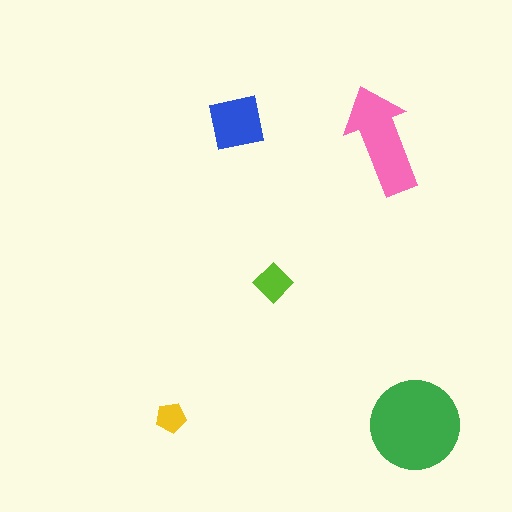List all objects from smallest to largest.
The yellow pentagon, the lime diamond, the blue square, the pink arrow, the green circle.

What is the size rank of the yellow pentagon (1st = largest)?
5th.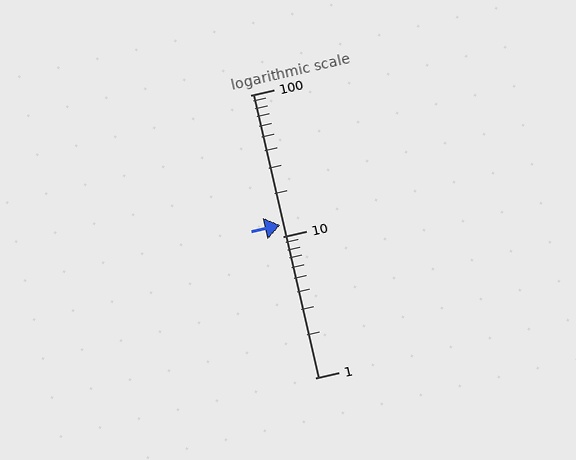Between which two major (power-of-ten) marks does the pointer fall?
The pointer is between 10 and 100.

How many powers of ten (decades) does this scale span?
The scale spans 2 decades, from 1 to 100.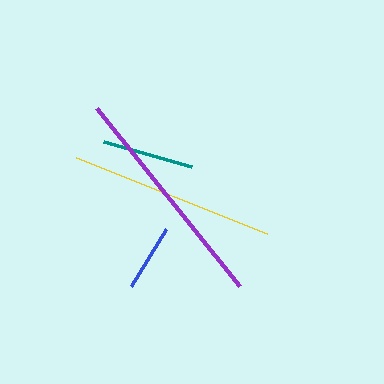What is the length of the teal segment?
The teal segment is approximately 92 pixels long.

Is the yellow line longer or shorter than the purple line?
The purple line is longer than the yellow line.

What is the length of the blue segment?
The blue segment is approximately 67 pixels long.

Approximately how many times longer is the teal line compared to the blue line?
The teal line is approximately 1.4 times the length of the blue line.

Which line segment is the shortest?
The blue line is the shortest at approximately 67 pixels.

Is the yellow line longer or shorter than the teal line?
The yellow line is longer than the teal line.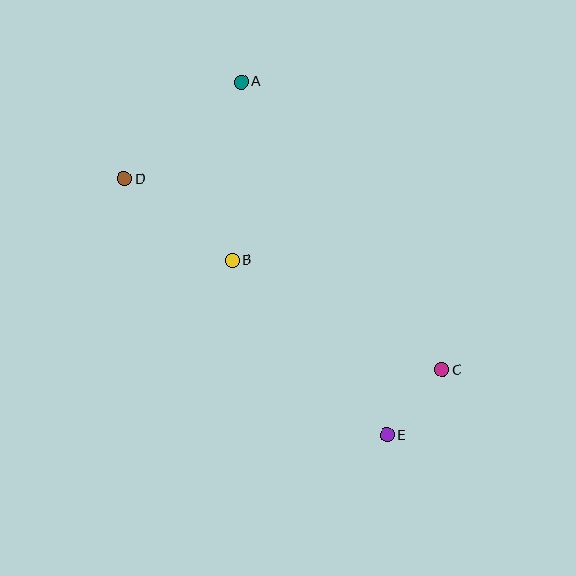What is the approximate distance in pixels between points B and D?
The distance between B and D is approximately 135 pixels.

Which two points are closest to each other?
Points C and E are closest to each other.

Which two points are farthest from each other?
Points A and E are farthest from each other.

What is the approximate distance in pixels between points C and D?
The distance between C and D is approximately 370 pixels.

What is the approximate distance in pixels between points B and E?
The distance between B and E is approximately 234 pixels.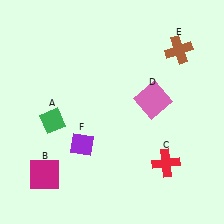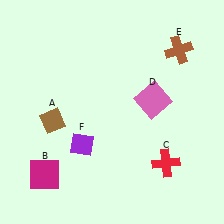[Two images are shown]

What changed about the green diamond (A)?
In Image 1, A is green. In Image 2, it changed to brown.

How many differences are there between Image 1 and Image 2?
There is 1 difference between the two images.